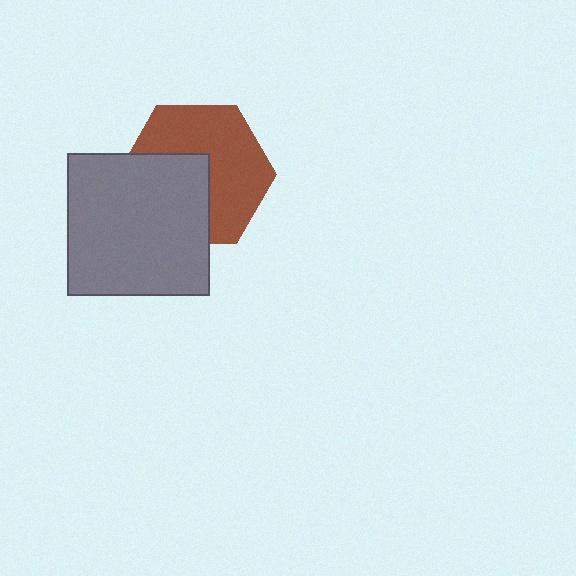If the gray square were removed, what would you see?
You would see the complete brown hexagon.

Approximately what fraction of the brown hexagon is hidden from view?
Roughly 41% of the brown hexagon is hidden behind the gray square.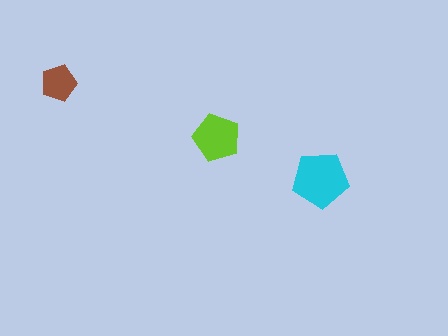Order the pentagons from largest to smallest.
the cyan one, the lime one, the brown one.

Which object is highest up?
The brown pentagon is topmost.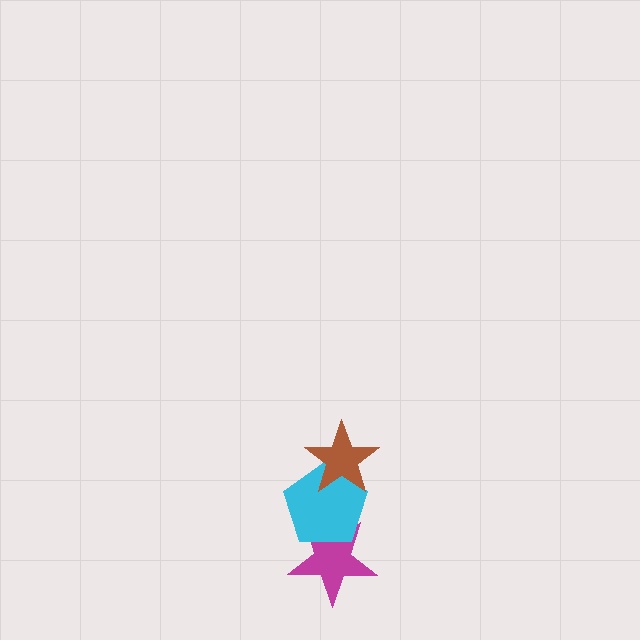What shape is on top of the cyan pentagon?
The brown star is on top of the cyan pentagon.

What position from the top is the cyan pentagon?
The cyan pentagon is 2nd from the top.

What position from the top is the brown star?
The brown star is 1st from the top.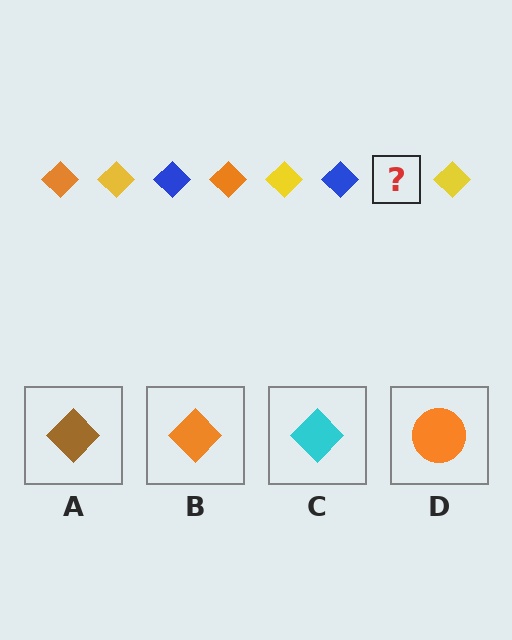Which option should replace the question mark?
Option B.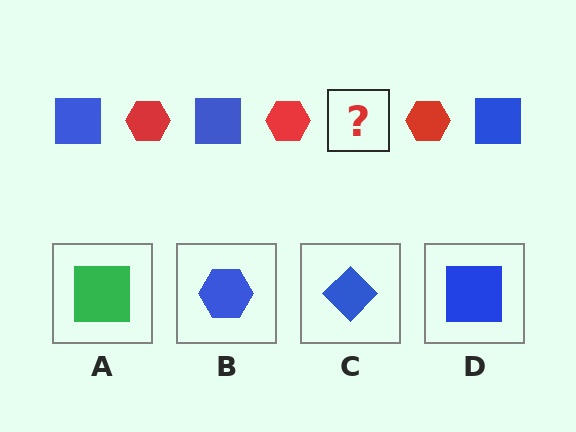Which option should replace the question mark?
Option D.